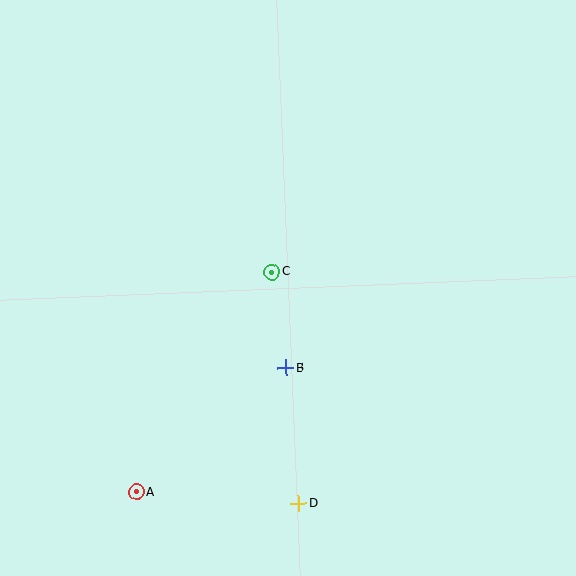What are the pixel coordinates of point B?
Point B is at (286, 368).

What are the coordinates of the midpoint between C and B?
The midpoint between C and B is at (279, 320).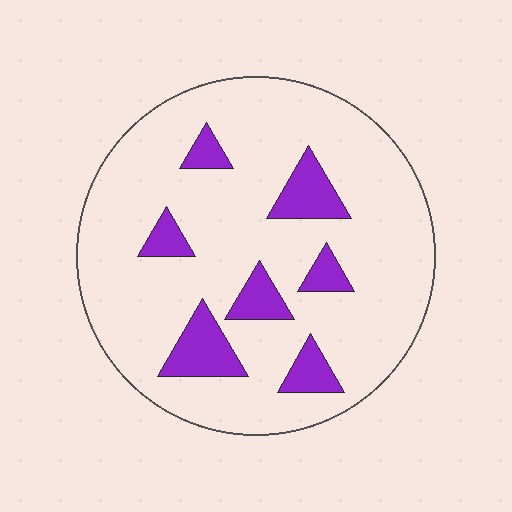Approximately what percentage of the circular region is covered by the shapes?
Approximately 15%.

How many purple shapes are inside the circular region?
7.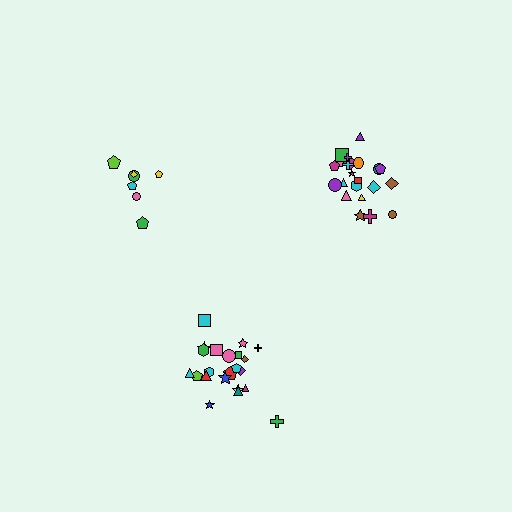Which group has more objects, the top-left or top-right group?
The top-right group.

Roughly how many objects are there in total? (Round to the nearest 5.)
Roughly 50 objects in total.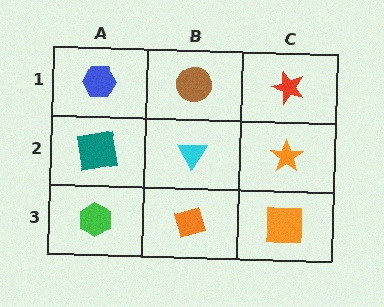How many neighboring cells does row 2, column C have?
3.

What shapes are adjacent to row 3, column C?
An orange star (row 2, column C), an orange diamond (row 3, column B).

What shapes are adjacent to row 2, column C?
A red star (row 1, column C), an orange square (row 3, column C), a cyan triangle (row 2, column B).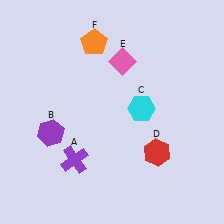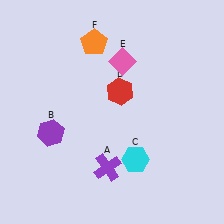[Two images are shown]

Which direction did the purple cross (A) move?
The purple cross (A) moved right.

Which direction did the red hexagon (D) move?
The red hexagon (D) moved up.